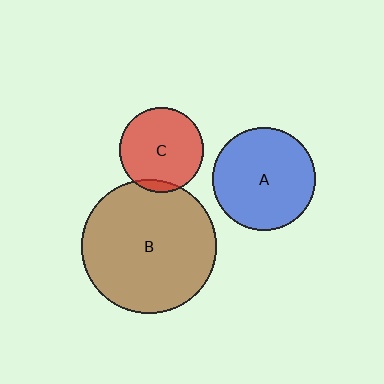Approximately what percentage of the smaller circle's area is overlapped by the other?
Approximately 5%.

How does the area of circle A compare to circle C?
Approximately 1.5 times.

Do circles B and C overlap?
Yes.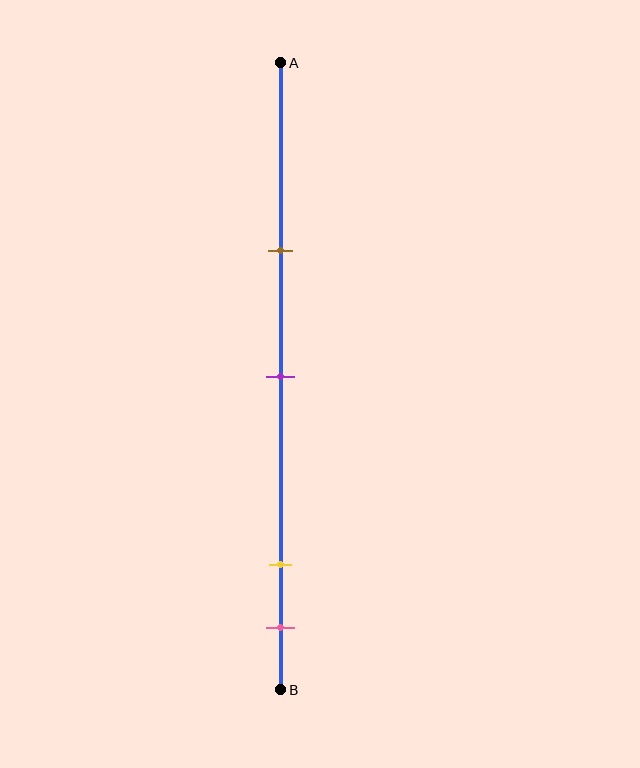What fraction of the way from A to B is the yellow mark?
The yellow mark is approximately 80% (0.8) of the way from A to B.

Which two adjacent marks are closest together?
The yellow and pink marks are the closest adjacent pair.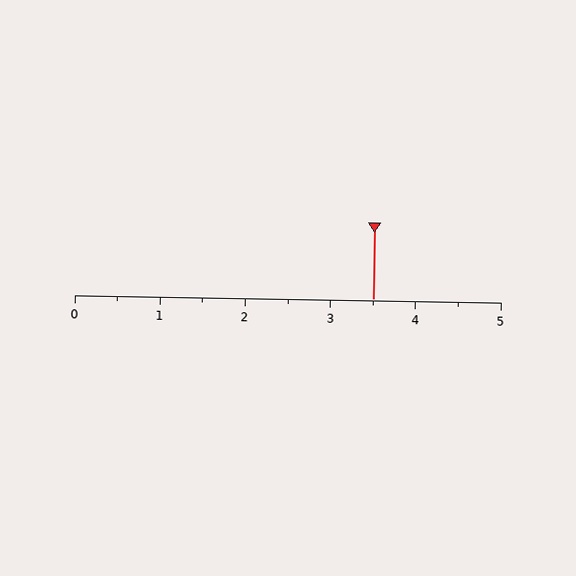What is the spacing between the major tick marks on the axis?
The major ticks are spaced 1 apart.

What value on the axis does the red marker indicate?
The marker indicates approximately 3.5.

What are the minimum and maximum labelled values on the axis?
The axis runs from 0 to 5.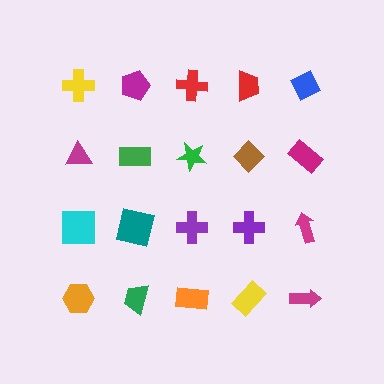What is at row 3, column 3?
A purple cross.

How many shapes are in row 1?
5 shapes.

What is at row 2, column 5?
A magenta rectangle.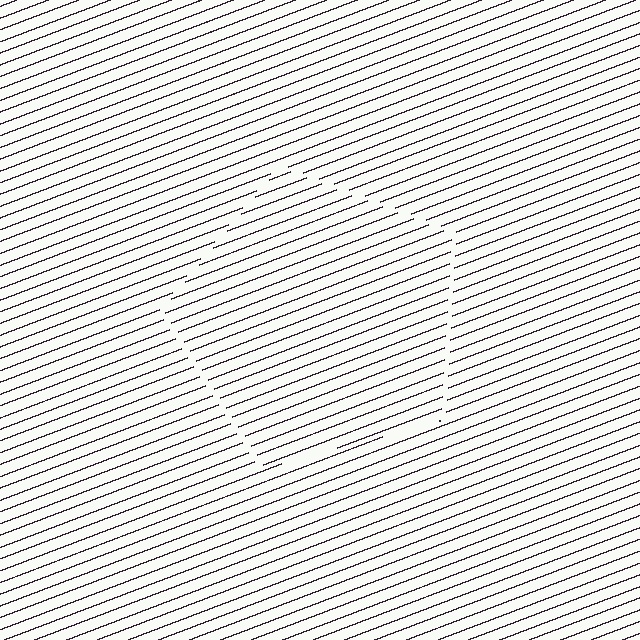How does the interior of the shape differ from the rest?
The interior of the shape contains the same grating, shifted by half a period — the contour is defined by the phase discontinuity where line-ends from the inner and outer gratings abut.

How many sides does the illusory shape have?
5 sides — the line-ends trace a pentagon.